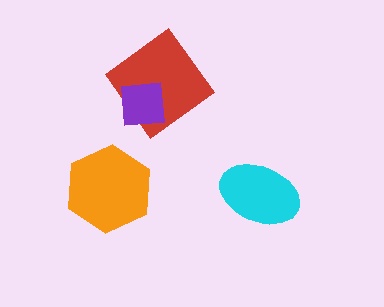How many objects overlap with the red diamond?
1 object overlaps with the red diamond.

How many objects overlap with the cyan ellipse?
0 objects overlap with the cyan ellipse.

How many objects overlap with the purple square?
1 object overlaps with the purple square.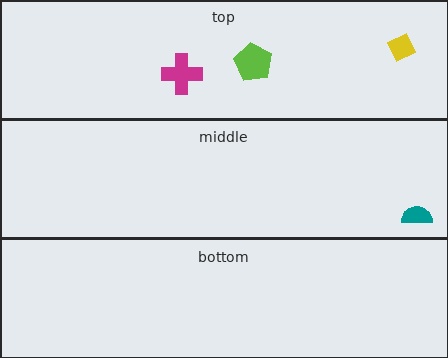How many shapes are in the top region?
3.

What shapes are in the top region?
The yellow diamond, the magenta cross, the lime pentagon.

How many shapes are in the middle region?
1.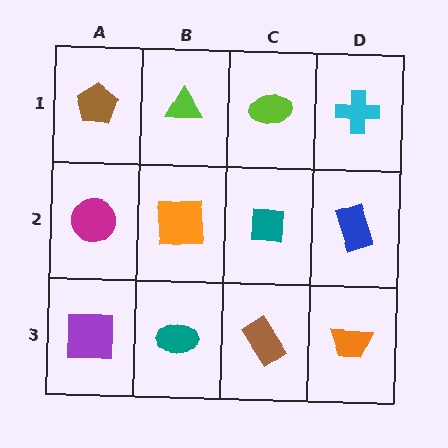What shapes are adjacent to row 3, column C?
A teal square (row 2, column C), a teal ellipse (row 3, column B), an orange trapezoid (row 3, column D).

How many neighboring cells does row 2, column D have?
3.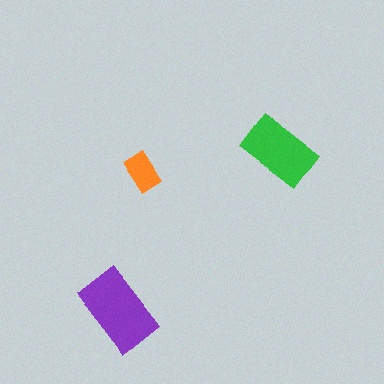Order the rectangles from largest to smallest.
the purple one, the green one, the orange one.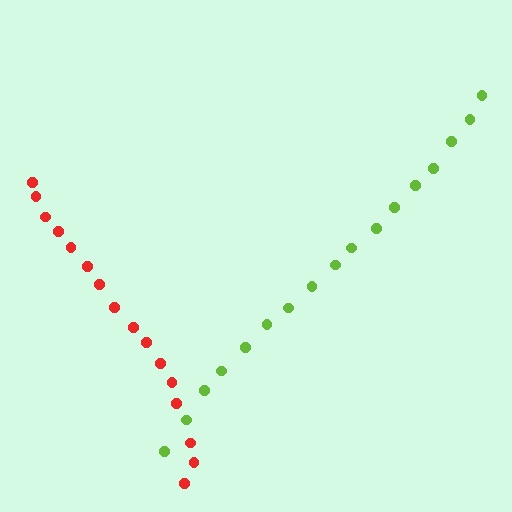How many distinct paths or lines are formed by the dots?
There are 2 distinct paths.